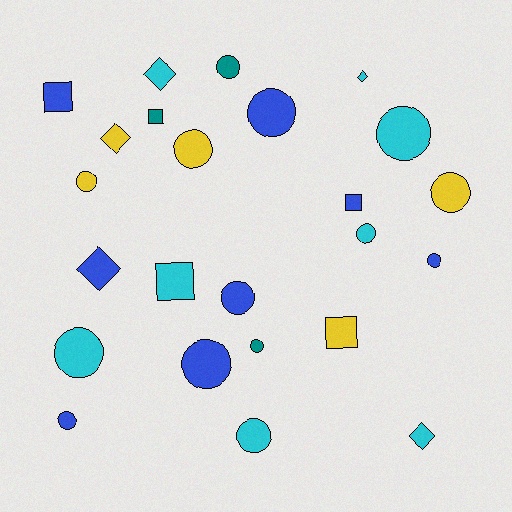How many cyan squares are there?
There is 1 cyan square.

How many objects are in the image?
There are 24 objects.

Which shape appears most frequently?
Circle, with 14 objects.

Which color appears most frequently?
Cyan, with 8 objects.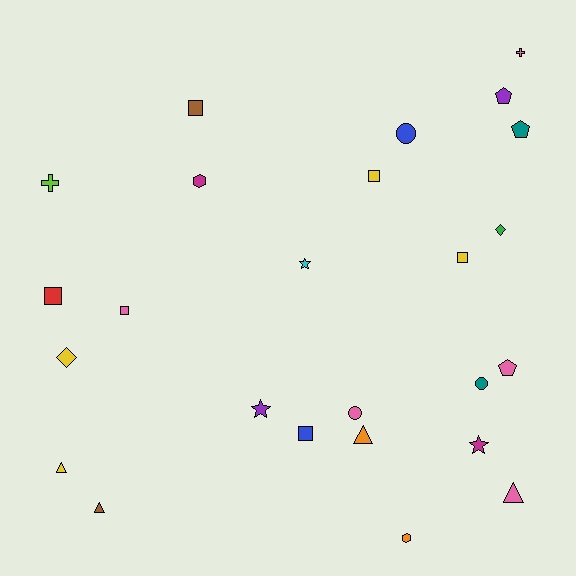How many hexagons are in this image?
There are 2 hexagons.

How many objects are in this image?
There are 25 objects.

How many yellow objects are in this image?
There are 4 yellow objects.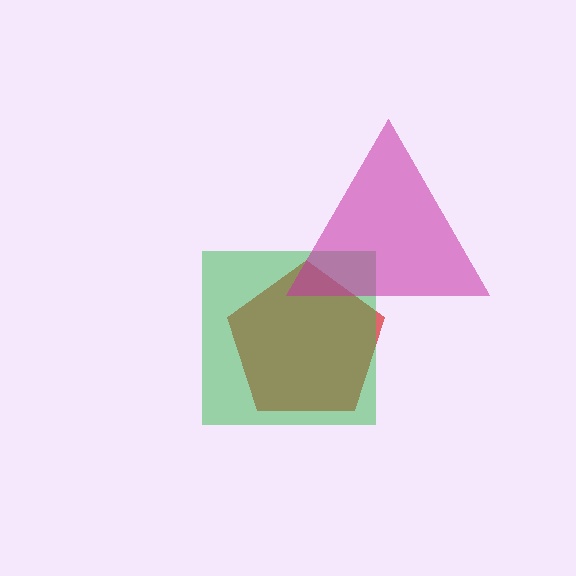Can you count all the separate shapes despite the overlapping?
Yes, there are 3 separate shapes.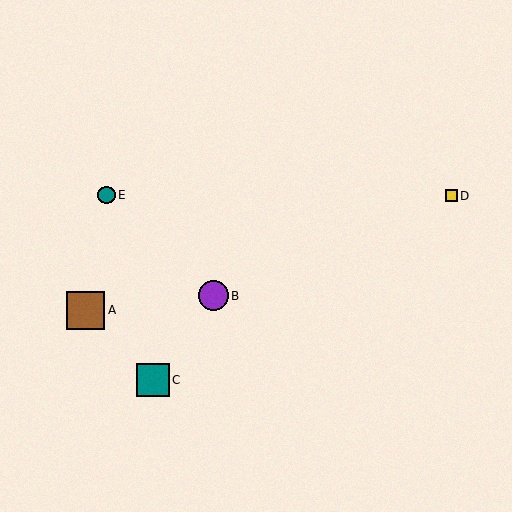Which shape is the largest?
The brown square (labeled A) is the largest.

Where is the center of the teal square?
The center of the teal square is at (153, 380).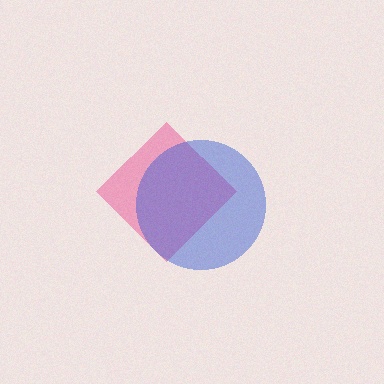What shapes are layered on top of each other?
The layered shapes are: a pink diamond, a blue circle.